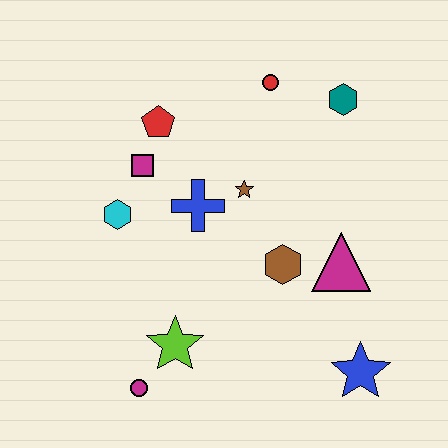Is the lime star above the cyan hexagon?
No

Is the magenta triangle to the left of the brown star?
No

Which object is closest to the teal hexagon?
The red circle is closest to the teal hexagon.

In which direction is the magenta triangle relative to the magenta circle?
The magenta triangle is to the right of the magenta circle.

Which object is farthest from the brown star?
The magenta circle is farthest from the brown star.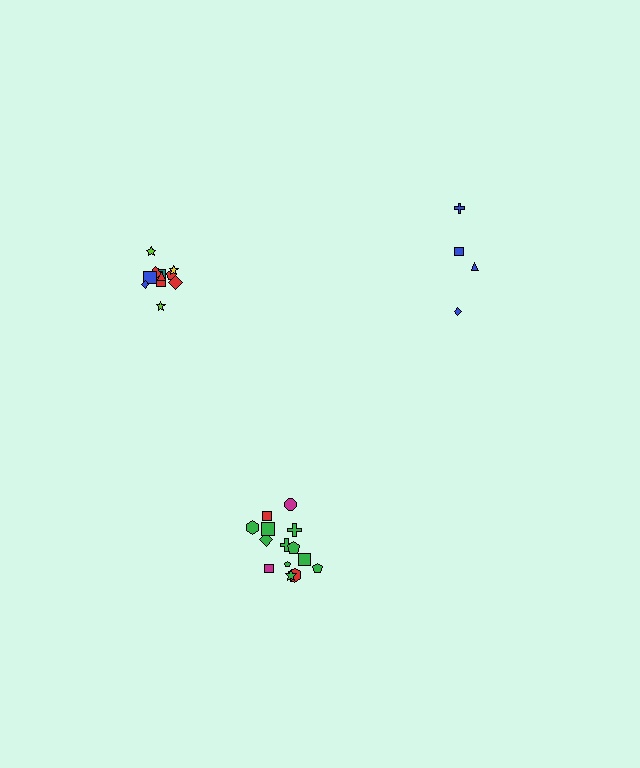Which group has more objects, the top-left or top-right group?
The top-left group.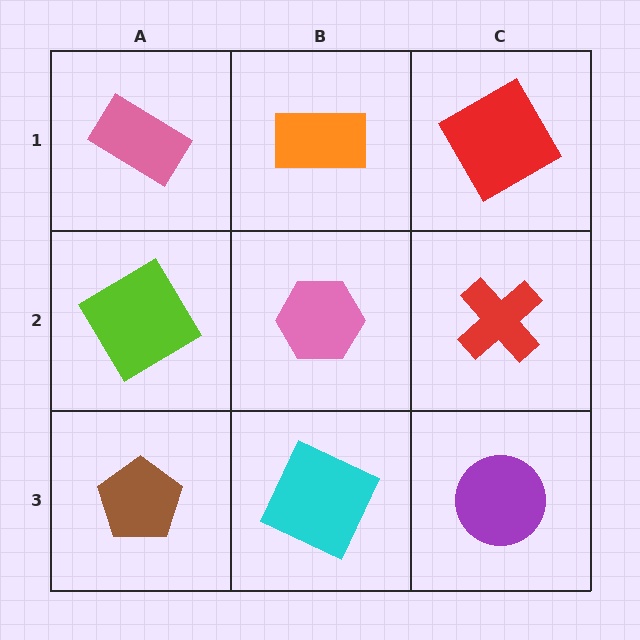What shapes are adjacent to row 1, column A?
A lime diamond (row 2, column A), an orange rectangle (row 1, column B).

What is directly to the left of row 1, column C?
An orange rectangle.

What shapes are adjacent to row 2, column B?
An orange rectangle (row 1, column B), a cyan square (row 3, column B), a lime diamond (row 2, column A), a red cross (row 2, column C).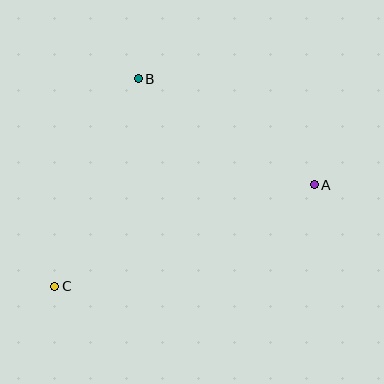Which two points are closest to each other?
Points A and B are closest to each other.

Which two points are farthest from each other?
Points A and C are farthest from each other.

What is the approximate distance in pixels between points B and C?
The distance between B and C is approximately 224 pixels.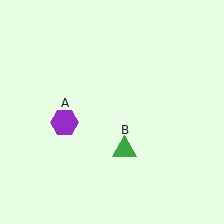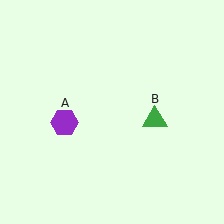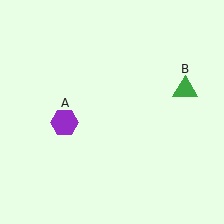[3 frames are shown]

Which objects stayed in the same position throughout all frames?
Purple hexagon (object A) remained stationary.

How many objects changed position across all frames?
1 object changed position: green triangle (object B).